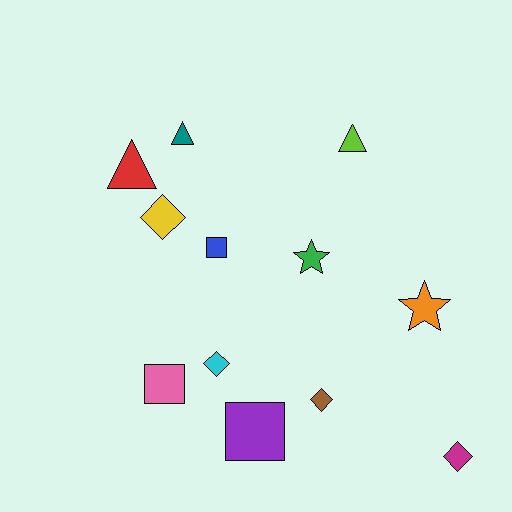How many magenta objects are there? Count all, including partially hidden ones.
There is 1 magenta object.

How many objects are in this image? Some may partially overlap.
There are 12 objects.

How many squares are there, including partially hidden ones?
There are 3 squares.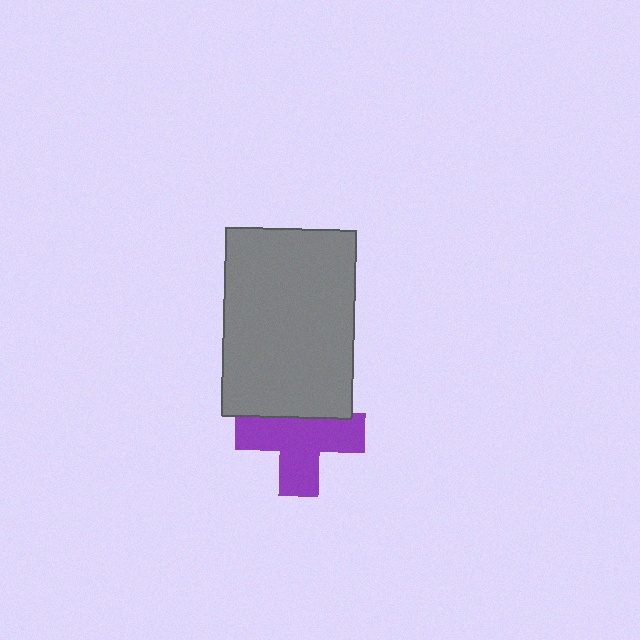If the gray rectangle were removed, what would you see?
You would see the complete purple cross.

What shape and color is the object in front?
The object in front is a gray rectangle.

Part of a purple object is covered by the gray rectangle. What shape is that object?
It is a cross.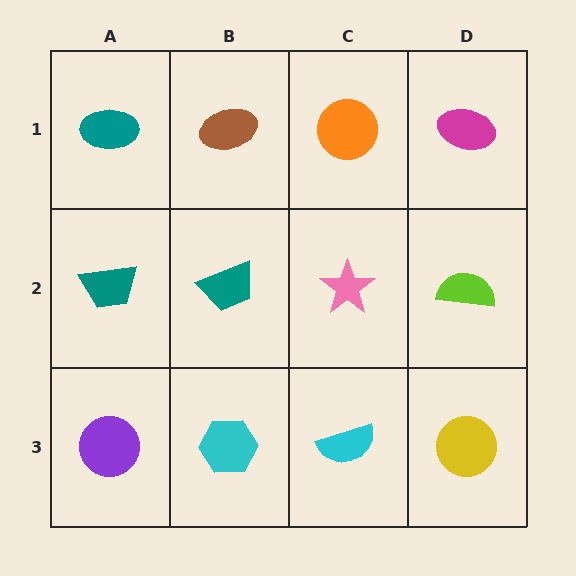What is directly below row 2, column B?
A cyan hexagon.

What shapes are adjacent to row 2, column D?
A magenta ellipse (row 1, column D), a yellow circle (row 3, column D), a pink star (row 2, column C).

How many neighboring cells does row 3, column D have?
2.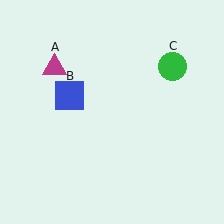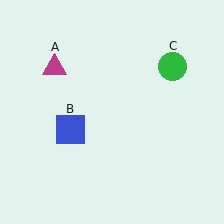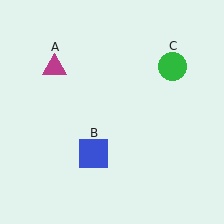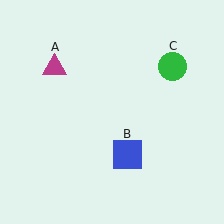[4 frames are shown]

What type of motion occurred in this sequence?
The blue square (object B) rotated counterclockwise around the center of the scene.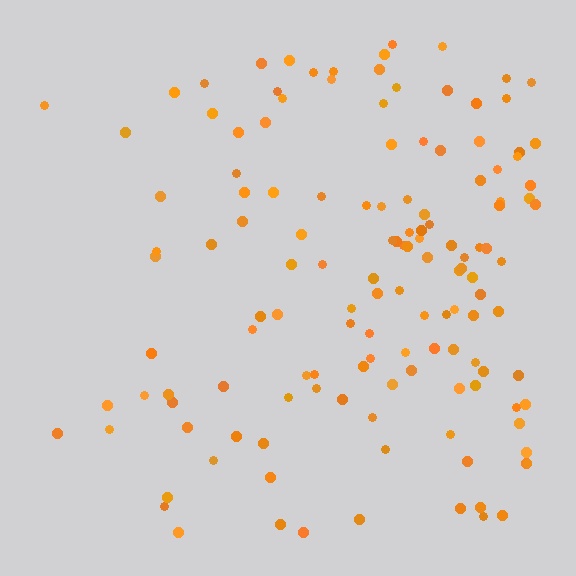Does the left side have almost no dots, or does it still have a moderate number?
Still a moderate number, just noticeably fewer than the right.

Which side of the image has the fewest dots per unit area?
The left.